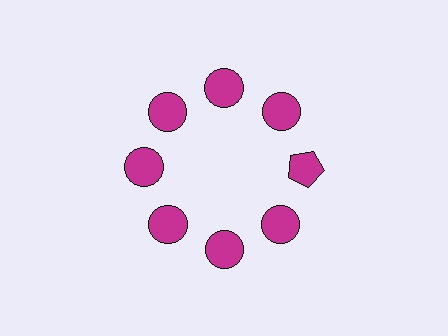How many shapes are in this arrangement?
There are 8 shapes arranged in a ring pattern.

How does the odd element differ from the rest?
It has a different shape: pentagon instead of circle.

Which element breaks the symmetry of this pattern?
The magenta pentagon at roughly the 3 o'clock position breaks the symmetry. All other shapes are magenta circles.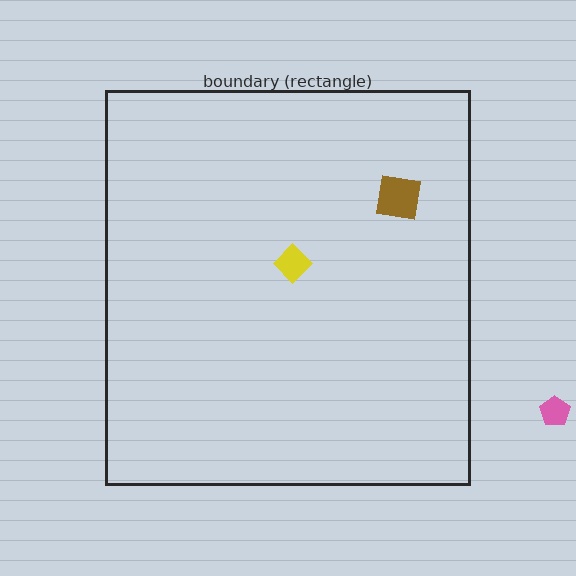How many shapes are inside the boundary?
2 inside, 1 outside.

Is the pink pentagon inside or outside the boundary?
Outside.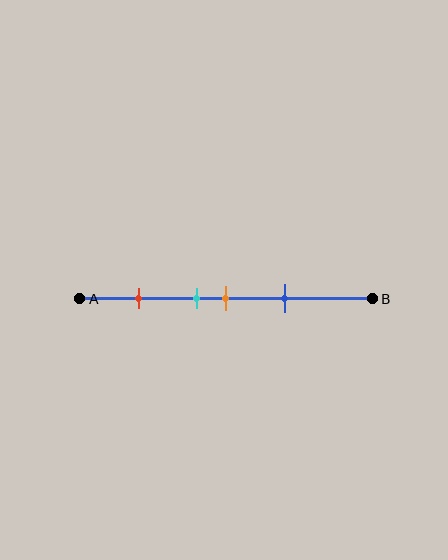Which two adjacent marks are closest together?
The cyan and orange marks are the closest adjacent pair.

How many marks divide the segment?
There are 4 marks dividing the segment.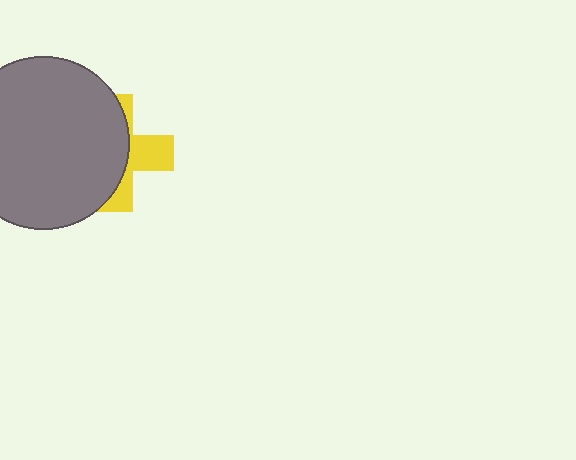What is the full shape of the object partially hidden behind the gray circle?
The partially hidden object is a yellow cross.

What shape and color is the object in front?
The object in front is a gray circle.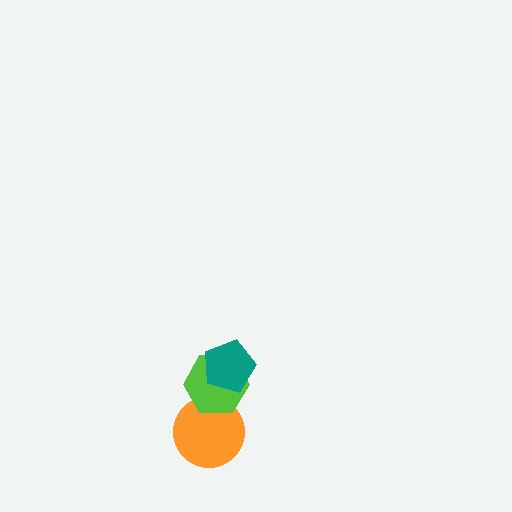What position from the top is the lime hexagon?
The lime hexagon is 2nd from the top.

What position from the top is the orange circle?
The orange circle is 3rd from the top.